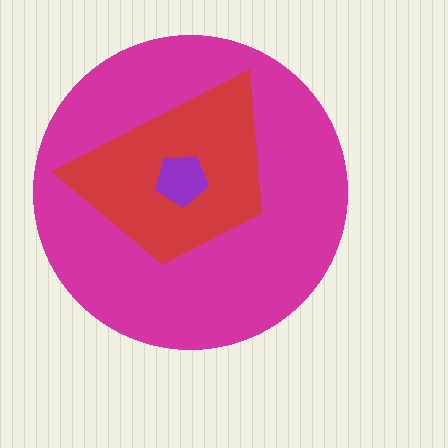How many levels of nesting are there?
3.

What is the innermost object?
The purple pentagon.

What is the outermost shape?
The magenta circle.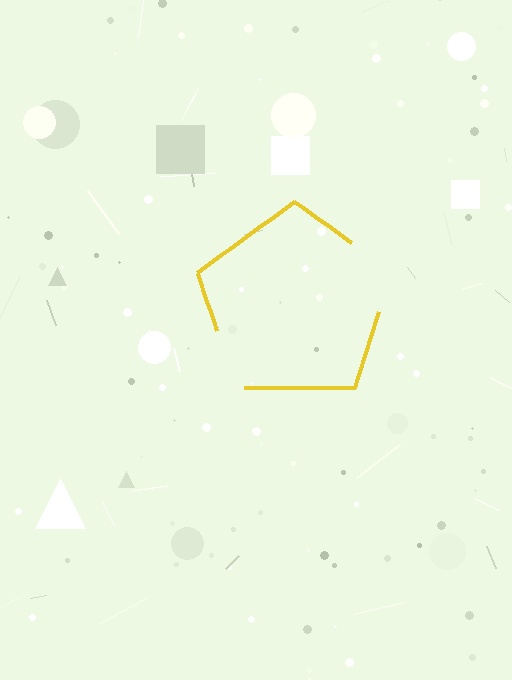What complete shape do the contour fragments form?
The contour fragments form a pentagon.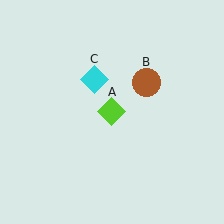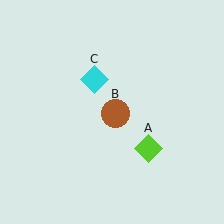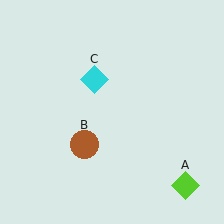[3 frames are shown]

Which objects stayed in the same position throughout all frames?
Cyan diamond (object C) remained stationary.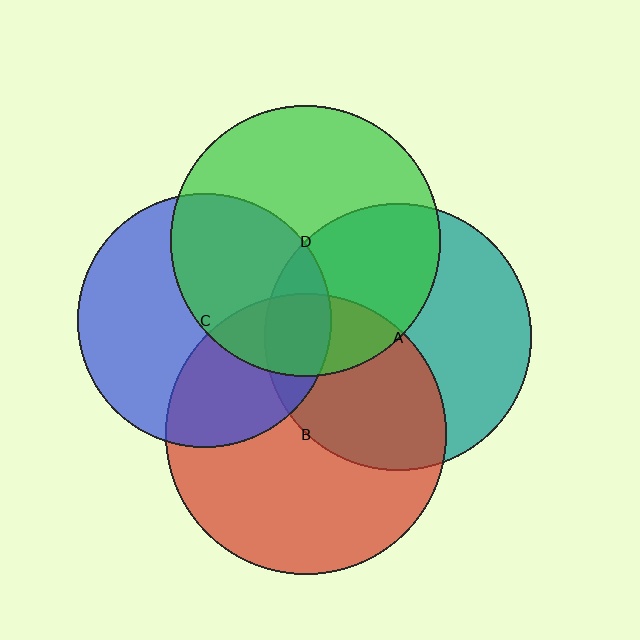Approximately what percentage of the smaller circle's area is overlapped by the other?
Approximately 40%.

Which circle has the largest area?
Circle B (red).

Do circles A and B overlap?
Yes.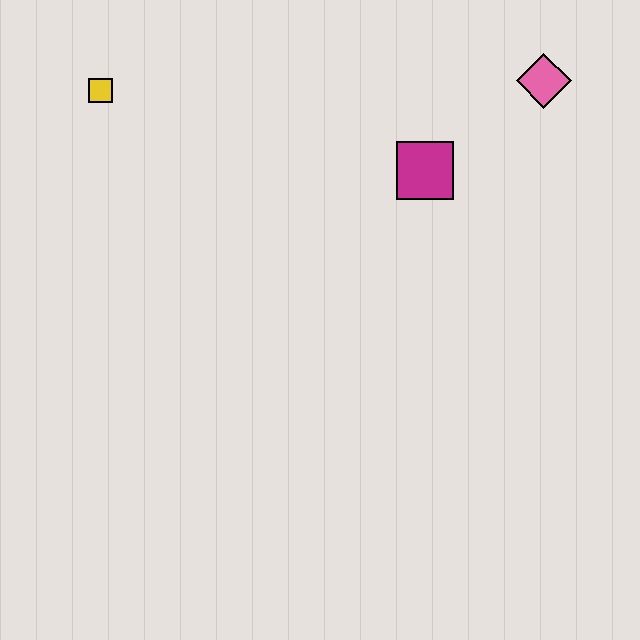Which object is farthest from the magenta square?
The yellow square is farthest from the magenta square.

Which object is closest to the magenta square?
The pink diamond is closest to the magenta square.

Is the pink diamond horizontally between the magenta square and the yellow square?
No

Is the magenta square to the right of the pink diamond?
No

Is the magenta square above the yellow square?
No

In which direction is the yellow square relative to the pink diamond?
The yellow square is to the left of the pink diamond.